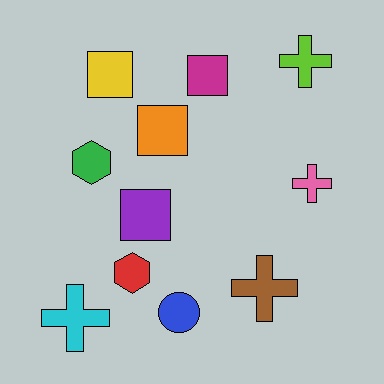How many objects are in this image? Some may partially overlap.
There are 11 objects.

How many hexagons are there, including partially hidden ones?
There are 2 hexagons.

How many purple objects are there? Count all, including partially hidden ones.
There is 1 purple object.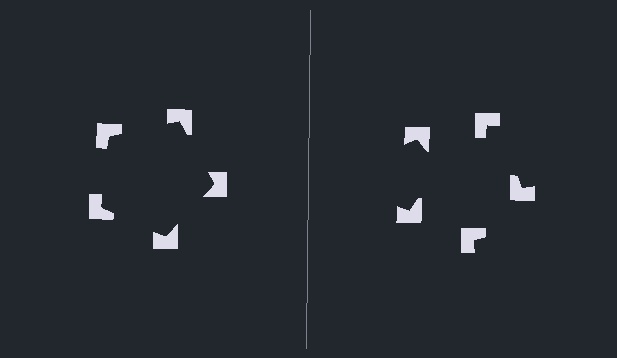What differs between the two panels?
The notched squares are positioned identically on both sides; only the wedge orientations differ. On the left they align to a pentagon; on the right they are misaligned.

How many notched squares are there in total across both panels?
10 — 5 on each side.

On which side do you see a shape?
An illusory pentagon appears on the left side. On the right side the wedge cuts are rotated, so no coherent shape forms.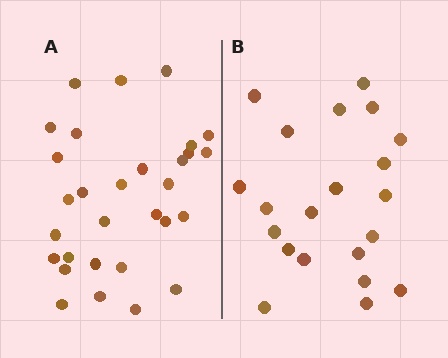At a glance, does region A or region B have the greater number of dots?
Region A (the left region) has more dots.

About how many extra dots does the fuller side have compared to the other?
Region A has roughly 8 or so more dots than region B.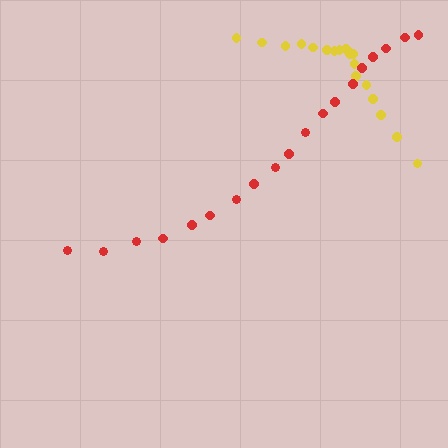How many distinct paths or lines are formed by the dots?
There are 2 distinct paths.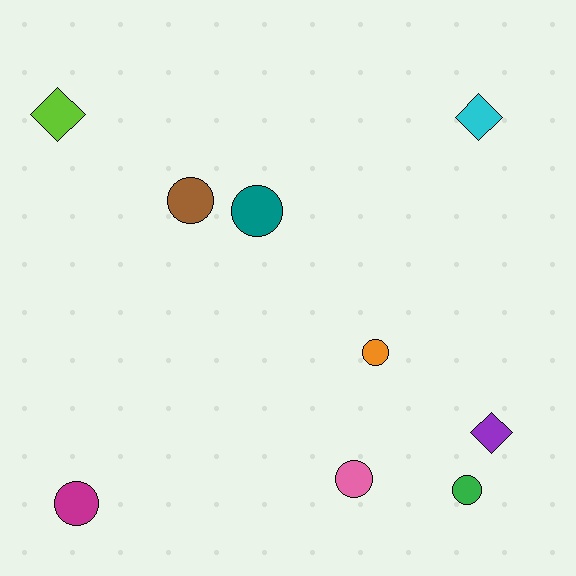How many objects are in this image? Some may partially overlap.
There are 9 objects.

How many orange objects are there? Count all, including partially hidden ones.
There is 1 orange object.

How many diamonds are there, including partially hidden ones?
There are 3 diamonds.